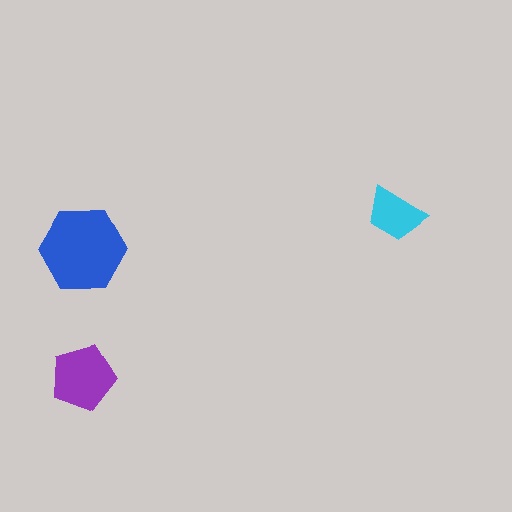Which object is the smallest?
The cyan trapezoid.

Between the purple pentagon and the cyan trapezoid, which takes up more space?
The purple pentagon.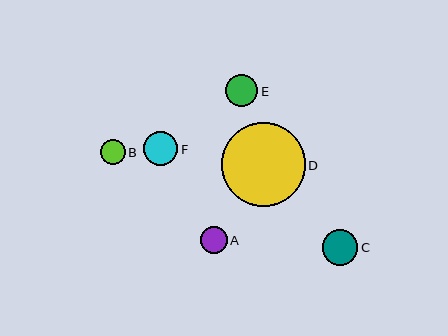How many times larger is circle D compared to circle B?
Circle D is approximately 3.3 times the size of circle B.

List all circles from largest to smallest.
From largest to smallest: D, C, F, E, A, B.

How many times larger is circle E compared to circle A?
Circle E is approximately 1.2 times the size of circle A.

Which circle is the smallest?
Circle B is the smallest with a size of approximately 25 pixels.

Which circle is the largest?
Circle D is the largest with a size of approximately 83 pixels.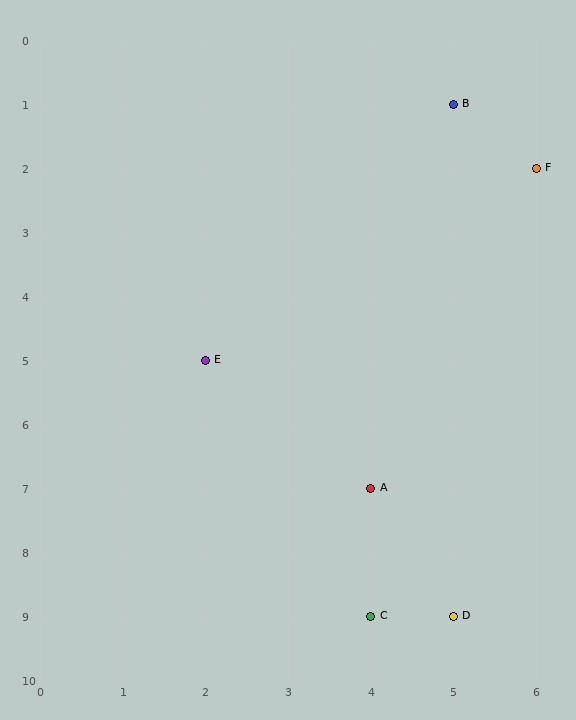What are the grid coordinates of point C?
Point C is at grid coordinates (4, 9).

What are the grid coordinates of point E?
Point E is at grid coordinates (2, 5).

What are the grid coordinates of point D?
Point D is at grid coordinates (5, 9).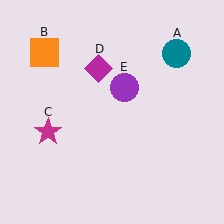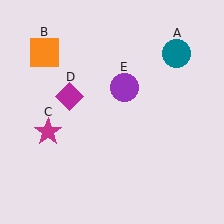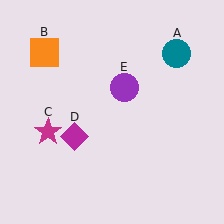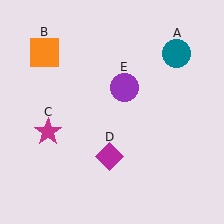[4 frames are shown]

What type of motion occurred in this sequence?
The magenta diamond (object D) rotated counterclockwise around the center of the scene.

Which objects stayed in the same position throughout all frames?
Teal circle (object A) and orange square (object B) and magenta star (object C) and purple circle (object E) remained stationary.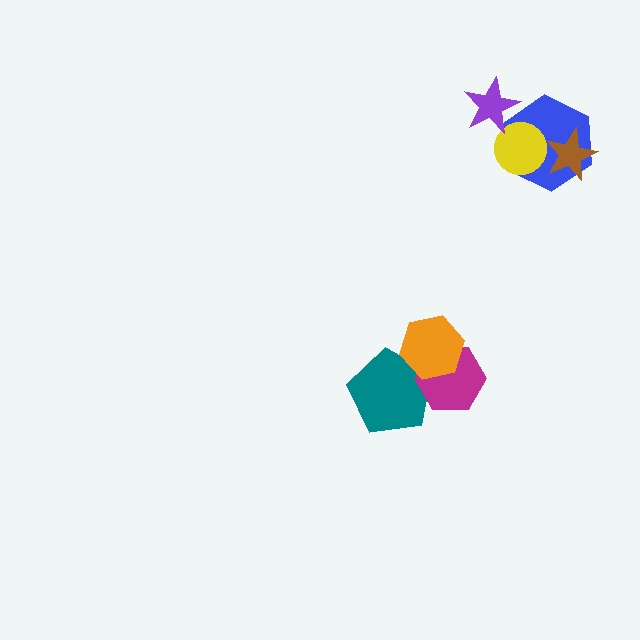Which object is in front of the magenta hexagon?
The orange hexagon is in front of the magenta hexagon.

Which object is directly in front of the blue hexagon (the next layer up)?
The brown star is directly in front of the blue hexagon.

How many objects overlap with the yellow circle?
1 object overlaps with the yellow circle.